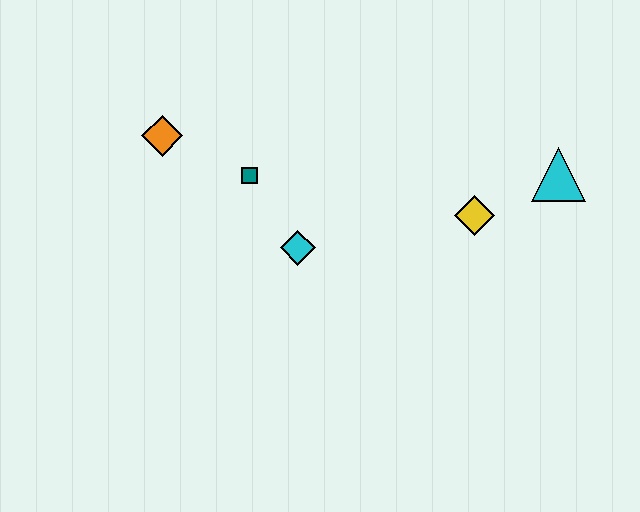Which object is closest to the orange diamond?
The teal square is closest to the orange diamond.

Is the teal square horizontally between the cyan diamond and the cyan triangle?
No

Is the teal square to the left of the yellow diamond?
Yes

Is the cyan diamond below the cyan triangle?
Yes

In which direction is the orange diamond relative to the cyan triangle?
The orange diamond is to the left of the cyan triangle.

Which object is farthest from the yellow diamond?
The orange diamond is farthest from the yellow diamond.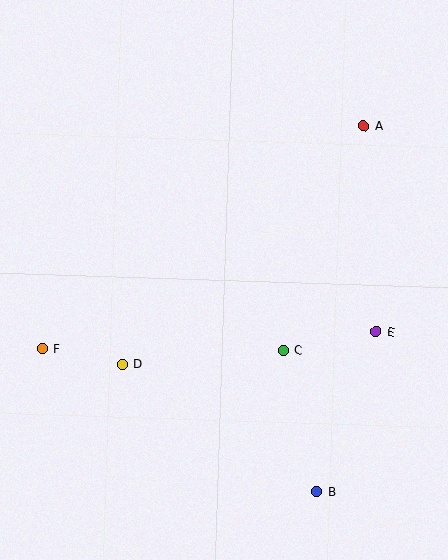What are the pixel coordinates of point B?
Point B is at (317, 491).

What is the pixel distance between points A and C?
The distance between A and C is 238 pixels.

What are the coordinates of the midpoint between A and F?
The midpoint between A and F is at (203, 237).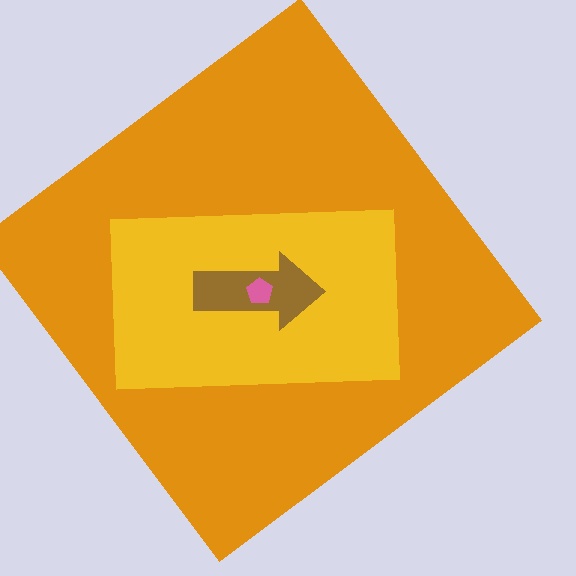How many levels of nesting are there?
4.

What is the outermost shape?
The orange diamond.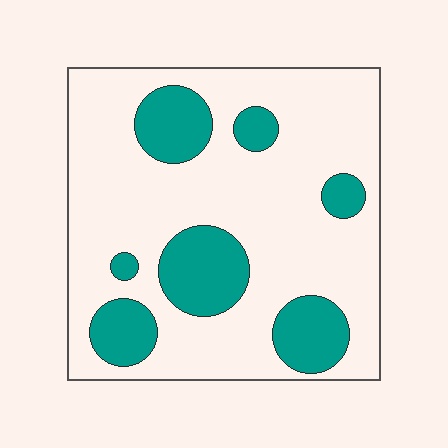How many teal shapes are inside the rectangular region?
7.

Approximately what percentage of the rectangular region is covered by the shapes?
Approximately 25%.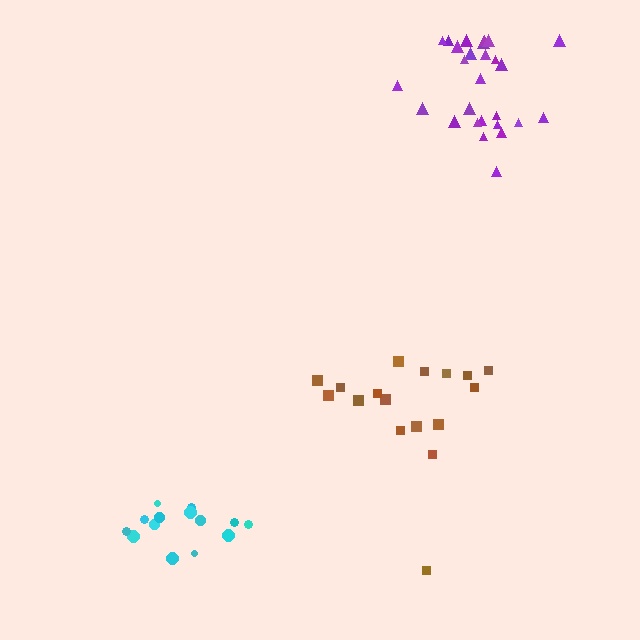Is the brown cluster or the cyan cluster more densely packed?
Cyan.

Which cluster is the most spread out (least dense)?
Brown.